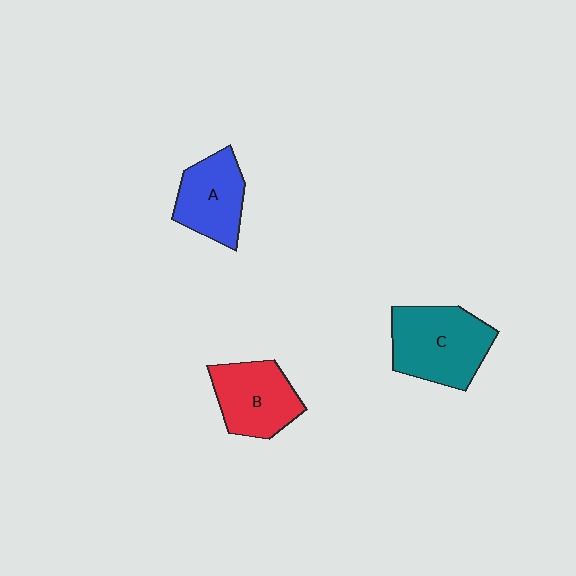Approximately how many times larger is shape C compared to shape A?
Approximately 1.4 times.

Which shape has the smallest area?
Shape A (blue).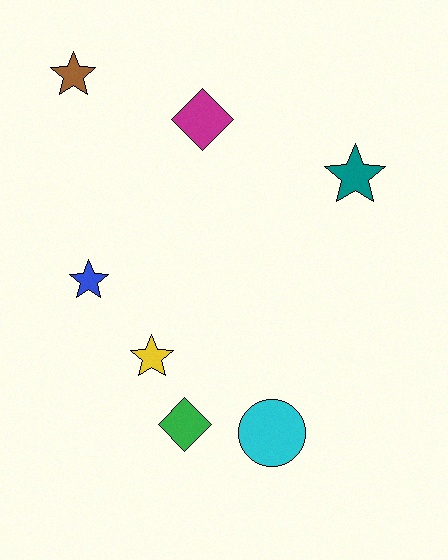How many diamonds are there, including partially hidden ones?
There are 2 diamonds.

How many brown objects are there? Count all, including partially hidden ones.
There is 1 brown object.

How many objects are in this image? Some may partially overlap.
There are 7 objects.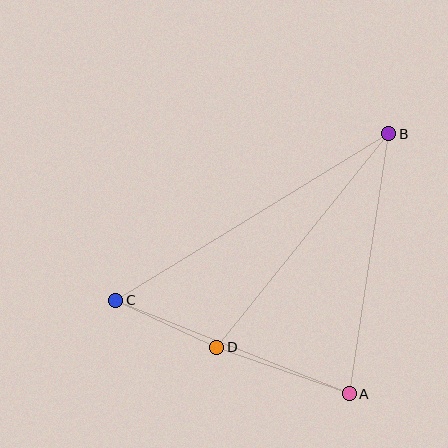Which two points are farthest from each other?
Points B and C are farthest from each other.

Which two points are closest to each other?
Points C and D are closest to each other.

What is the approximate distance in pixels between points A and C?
The distance between A and C is approximately 252 pixels.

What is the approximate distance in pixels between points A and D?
The distance between A and D is approximately 140 pixels.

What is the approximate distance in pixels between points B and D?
The distance between B and D is approximately 274 pixels.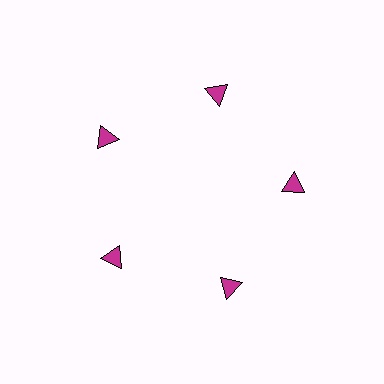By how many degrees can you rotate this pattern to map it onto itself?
The pattern maps onto itself every 72 degrees of rotation.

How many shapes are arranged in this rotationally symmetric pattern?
There are 5 shapes, arranged in 5 groups of 1.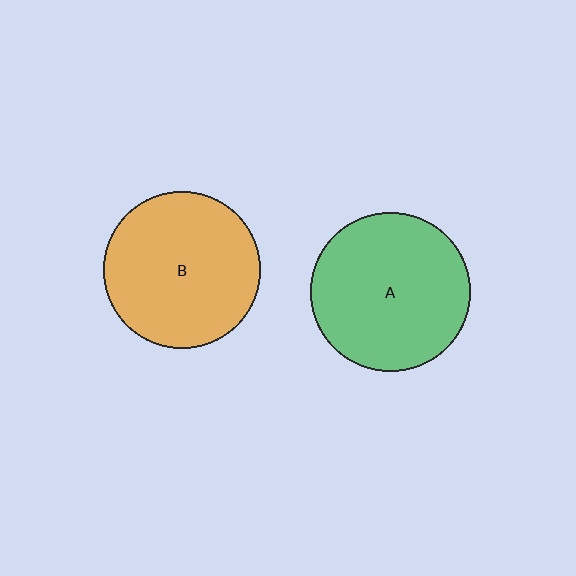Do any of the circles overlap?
No, none of the circles overlap.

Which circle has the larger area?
Circle A (green).